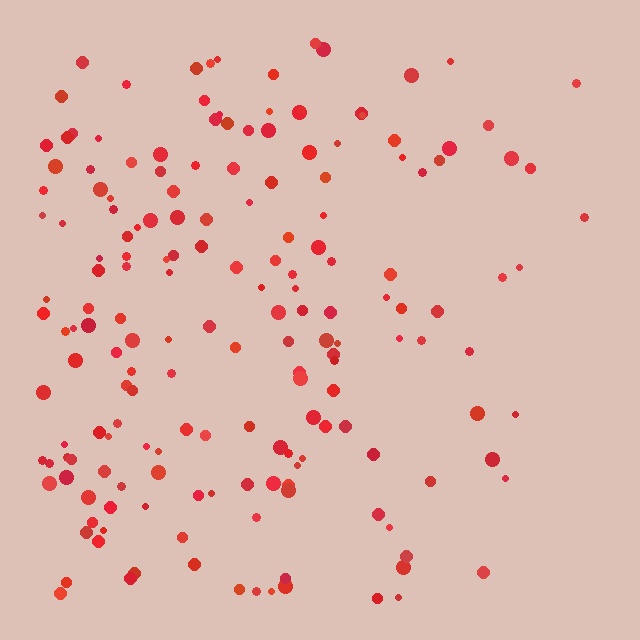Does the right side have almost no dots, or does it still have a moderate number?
Still a moderate number, just noticeably fewer than the left.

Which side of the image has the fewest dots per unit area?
The right.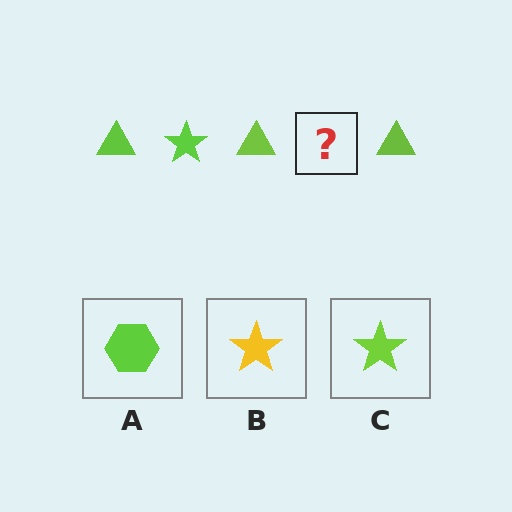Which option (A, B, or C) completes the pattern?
C.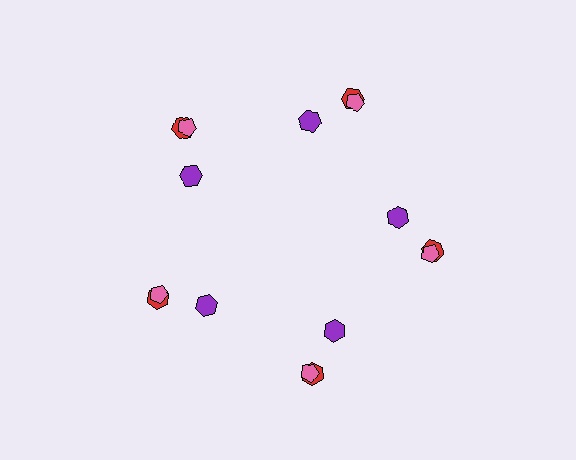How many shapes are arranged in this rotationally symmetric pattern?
There are 15 shapes, arranged in 5 groups of 3.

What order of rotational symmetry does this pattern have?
This pattern has 5-fold rotational symmetry.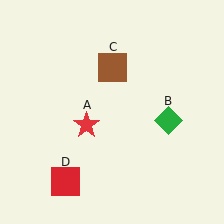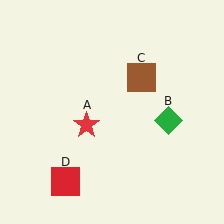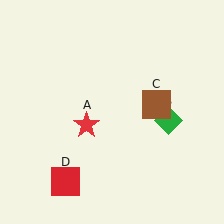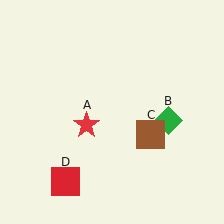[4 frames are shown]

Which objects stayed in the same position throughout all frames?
Red star (object A) and green diamond (object B) and red square (object D) remained stationary.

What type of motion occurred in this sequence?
The brown square (object C) rotated clockwise around the center of the scene.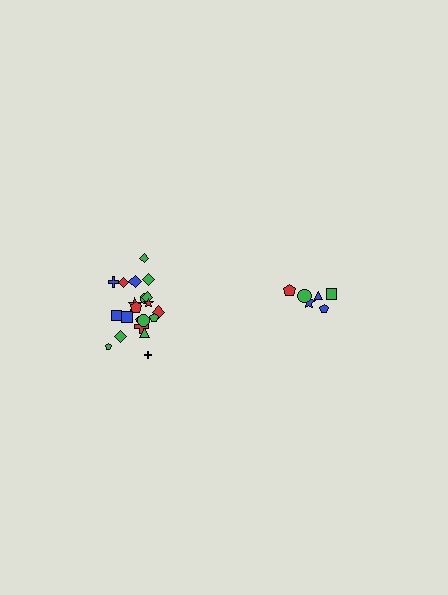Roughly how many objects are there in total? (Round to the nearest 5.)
Roughly 30 objects in total.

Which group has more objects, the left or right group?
The left group.